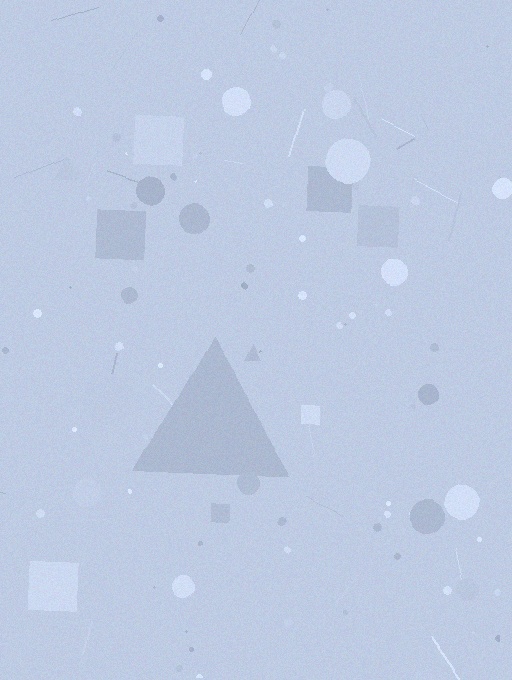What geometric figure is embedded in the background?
A triangle is embedded in the background.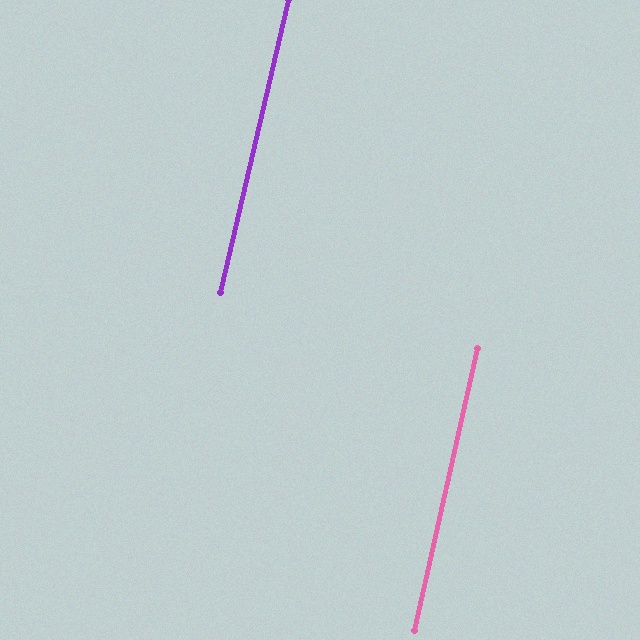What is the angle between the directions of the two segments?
Approximately 1 degree.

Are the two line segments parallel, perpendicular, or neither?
Parallel — their directions differ by only 0.6°.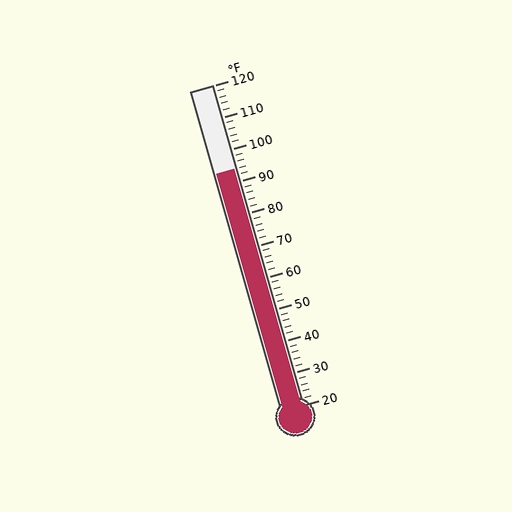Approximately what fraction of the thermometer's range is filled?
The thermometer is filled to approximately 75% of its range.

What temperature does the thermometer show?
The thermometer shows approximately 94°F.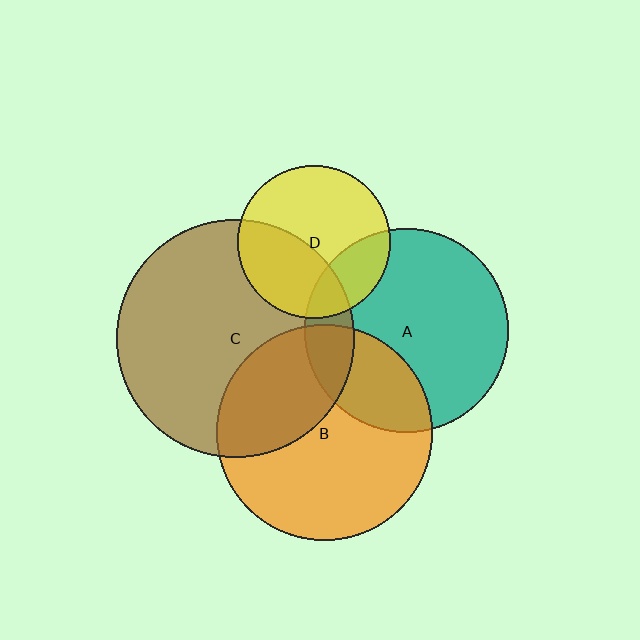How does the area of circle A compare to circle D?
Approximately 1.8 times.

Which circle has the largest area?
Circle C (brown).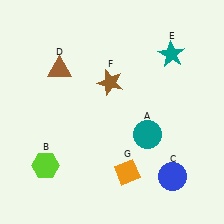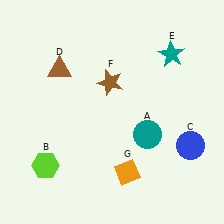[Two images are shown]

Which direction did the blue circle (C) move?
The blue circle (C) moved up.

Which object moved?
The blue circle (C) moved up.